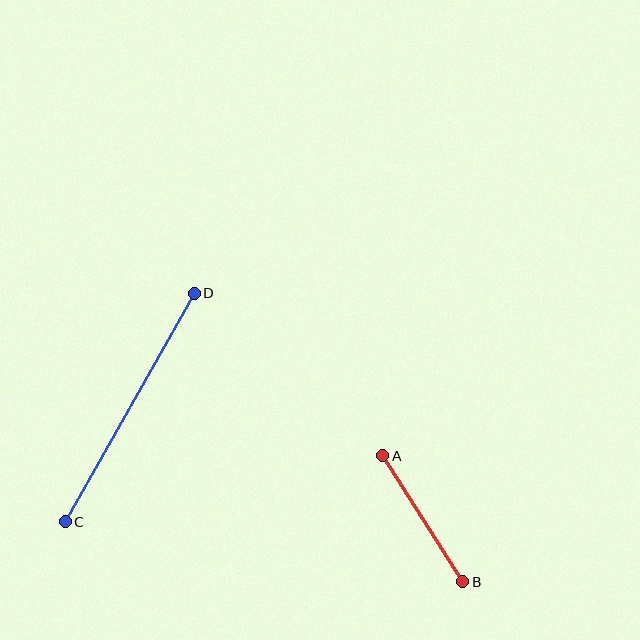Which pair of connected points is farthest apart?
Points C and D are farthest apart.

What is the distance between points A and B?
The distance is approximately 149 pixels.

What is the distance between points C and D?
The distance is approximately 262 pixels.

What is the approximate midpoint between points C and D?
The midpoint is at approximately (130, 408) pixels.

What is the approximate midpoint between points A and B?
The midpoint is at approximately (423, 519) pixels.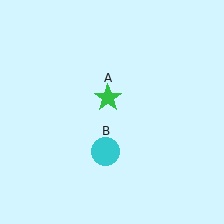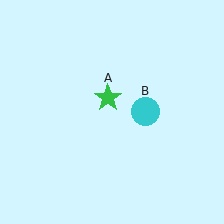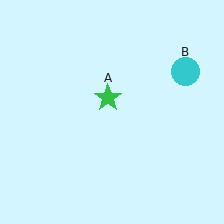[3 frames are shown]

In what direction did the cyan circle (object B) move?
The cyan circle (object B) moved up and to the right.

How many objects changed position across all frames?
1 object changed position: cyan circle (object B).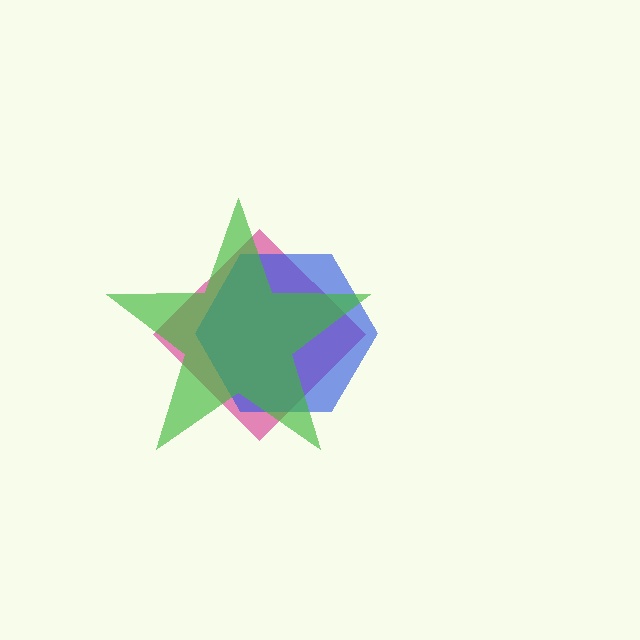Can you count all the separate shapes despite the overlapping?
Yes, there are 3 separate shapes.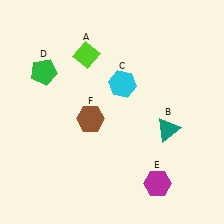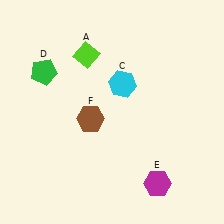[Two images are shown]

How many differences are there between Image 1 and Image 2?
There is 1 difference between the two images.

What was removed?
The teal triangle (B) was removed in Image 2.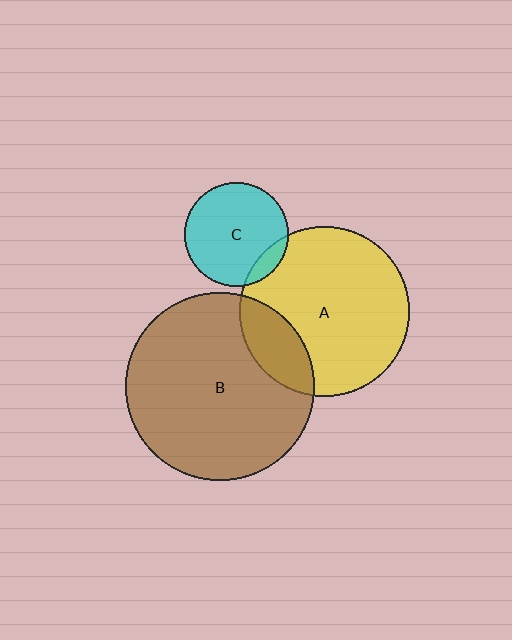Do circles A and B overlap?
Yes.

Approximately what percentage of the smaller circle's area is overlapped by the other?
Approximately 20%.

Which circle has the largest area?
Circle B (brown).